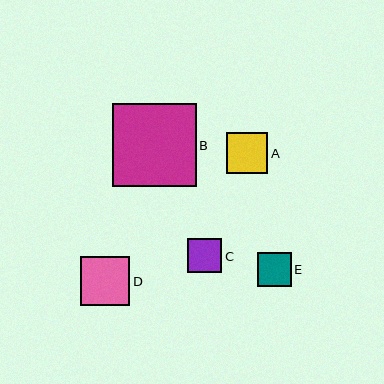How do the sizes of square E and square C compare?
Square E and square C are approximately the same size.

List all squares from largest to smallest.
From largest to smallest: B, D, A, E, C.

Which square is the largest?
Square B is the largest with a size of approximately 83 pixels.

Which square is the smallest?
Square C is the smallest with a size of approximately 34 pixels.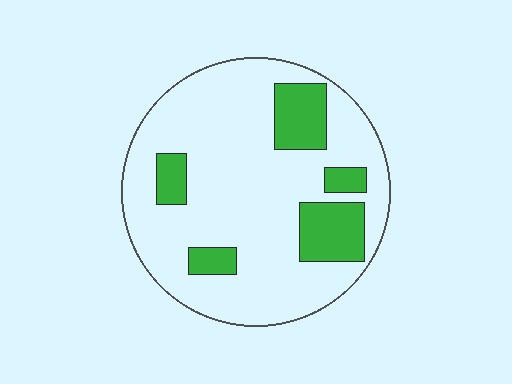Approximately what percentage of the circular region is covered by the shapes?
Approximately 20%.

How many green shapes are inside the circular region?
5.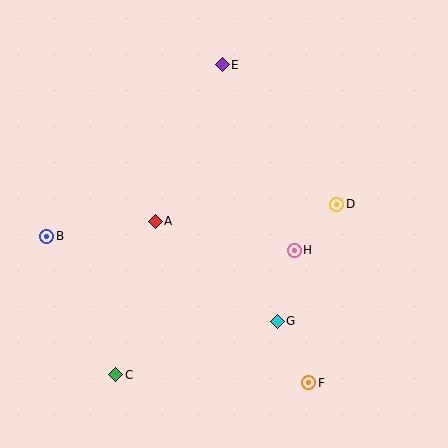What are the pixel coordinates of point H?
Point H is at (294, 250).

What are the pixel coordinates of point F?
Point F is at (309, 383).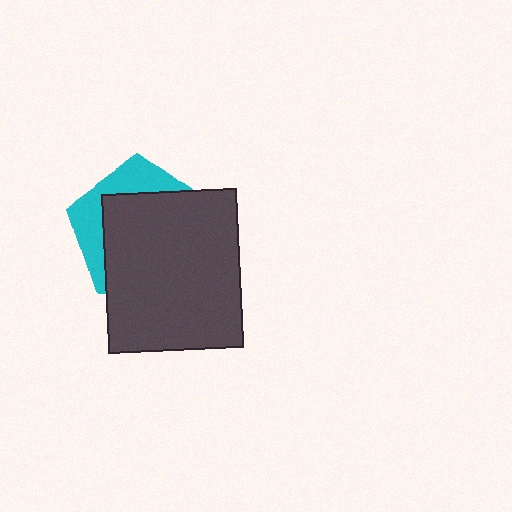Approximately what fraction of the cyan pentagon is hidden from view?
Roughly 69% of the cyan pentagon is hidden behind the dark gray rectangle.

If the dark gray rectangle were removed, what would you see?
You would see the complete cyan pentagon.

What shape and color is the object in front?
The object in front is a dark gray rectangle.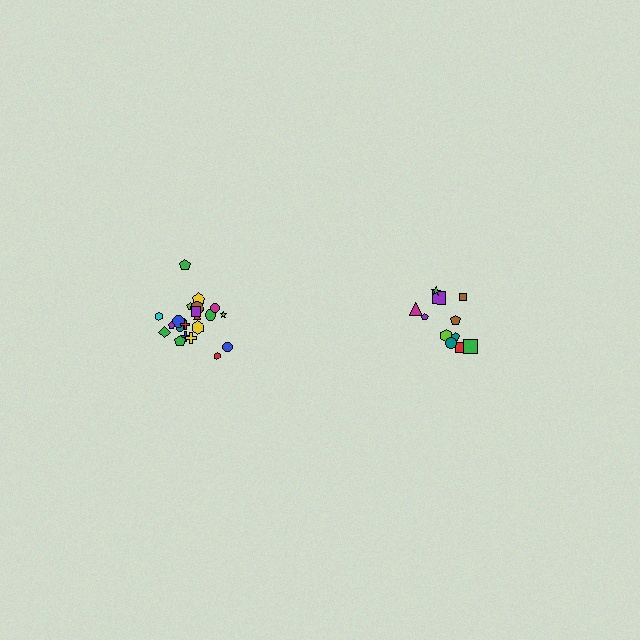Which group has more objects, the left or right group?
The left group.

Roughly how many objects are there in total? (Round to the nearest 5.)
Roughly 35 objects in total.